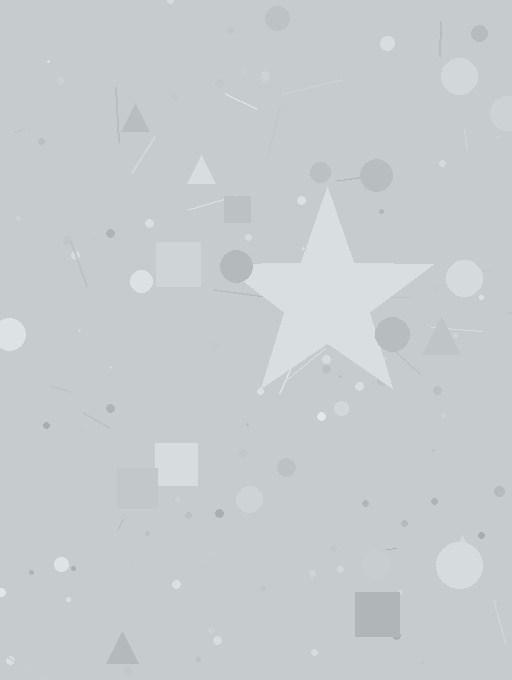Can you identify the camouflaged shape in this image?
The camouflaged shape is a star.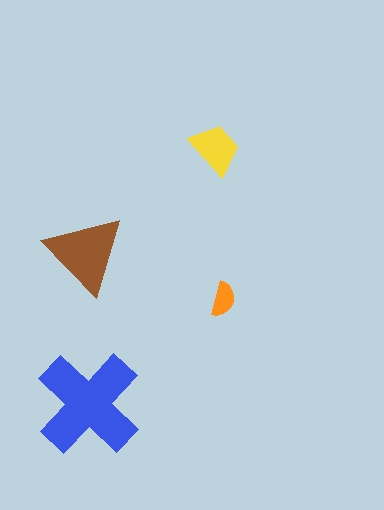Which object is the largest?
The blue cross.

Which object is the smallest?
The orange semicircle.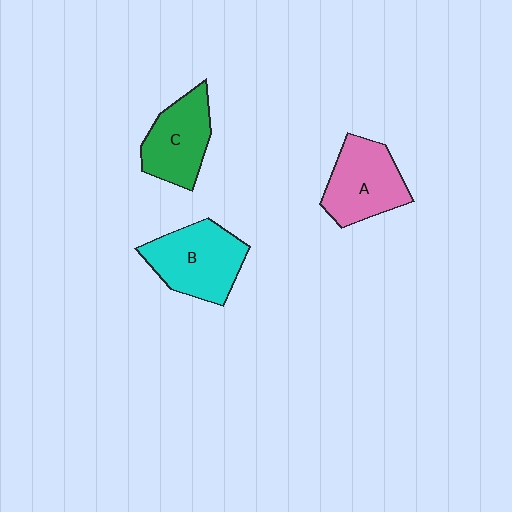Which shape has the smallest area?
Shape C (green).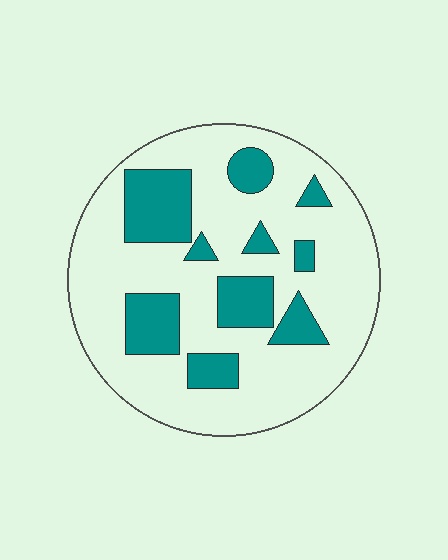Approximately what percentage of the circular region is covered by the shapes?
Approximately 25%.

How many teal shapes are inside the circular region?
10.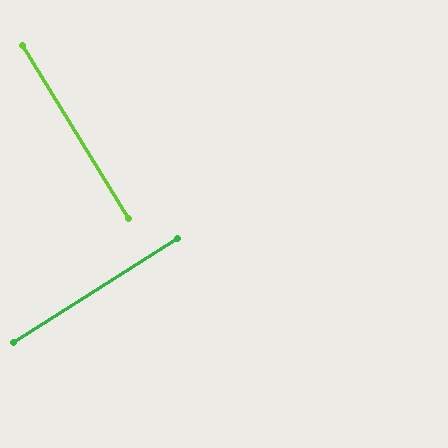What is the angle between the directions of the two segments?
Approximately 89 degrees.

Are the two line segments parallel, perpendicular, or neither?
Perpendicular — they meet at approximately 89°.